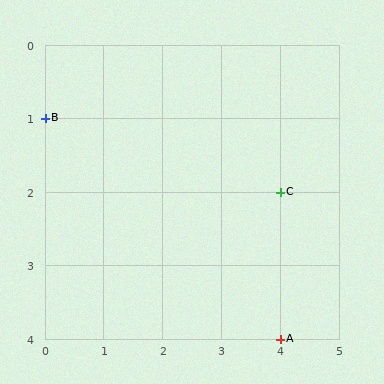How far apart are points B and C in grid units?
Points B and C are 4 columns and 1 row apart (about 4.1 grid units diagonally).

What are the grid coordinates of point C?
Point C is at grid coordinates (4, 2).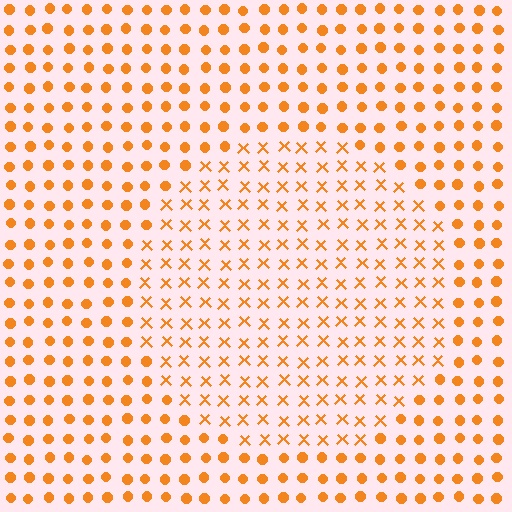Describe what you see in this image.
The image is filled with small orange elements arranged in a uniform grid. A circle-shaped region contains X marks, while the surrounding area contains circles. The boundary is defined purely by the change in element shape.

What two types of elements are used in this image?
The image uses X marks inside the circle region and circles outside it.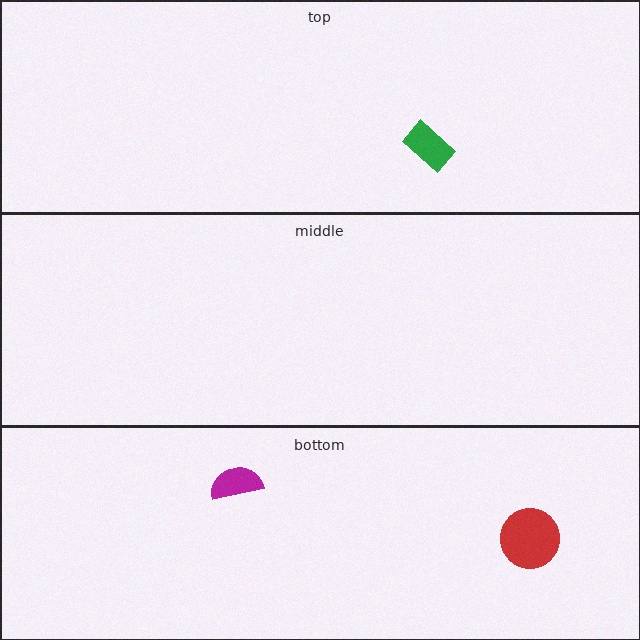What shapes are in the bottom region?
The red circle, the magenta semicircle.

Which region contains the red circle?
The bottom region.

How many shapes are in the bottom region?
2.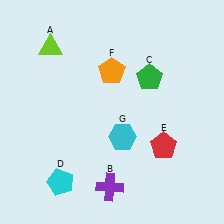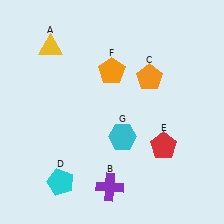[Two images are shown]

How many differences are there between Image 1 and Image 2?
There are 2 differences between the two images.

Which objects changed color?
A changed from lime to yellow. C changed from green to orange.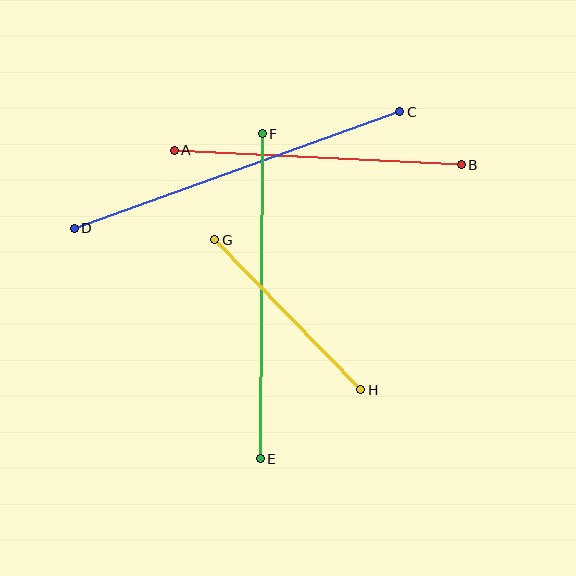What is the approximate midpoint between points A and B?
The midpoint is at approximately (318, 158) pixels.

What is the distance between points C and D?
The distance is approximately 346 pixels.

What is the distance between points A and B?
The distance is approximately 288 pixels.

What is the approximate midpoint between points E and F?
The midpoint is at approximately (261, 296) pixels.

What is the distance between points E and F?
The distance is approximately 325 pixels.